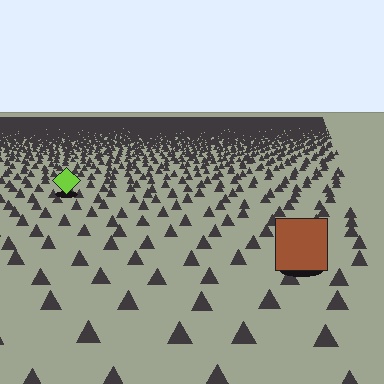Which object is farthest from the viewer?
The lime diamond is farthest from the viewer. It appears smaller and the ground texture around it is denser.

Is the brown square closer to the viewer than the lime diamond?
Yes. The brown square is closer — you can tell from the texture gradient: the ground texture is coarser near it.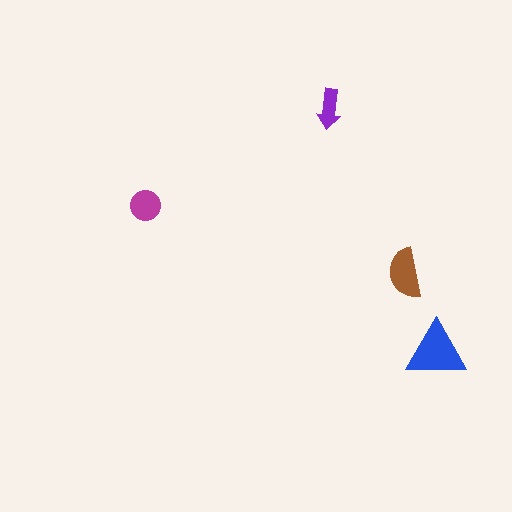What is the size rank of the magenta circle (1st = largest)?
3rd.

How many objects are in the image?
There are 4 objects in the image.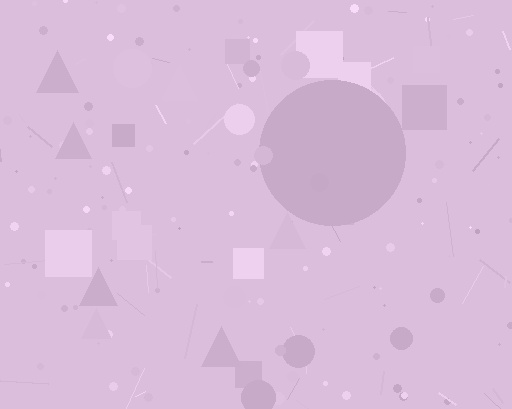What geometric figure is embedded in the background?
A circle is embedded in the background.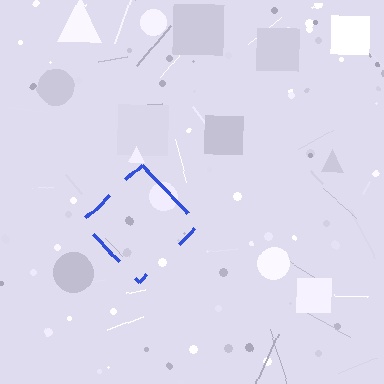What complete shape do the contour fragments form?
The contour fragments form a diamond.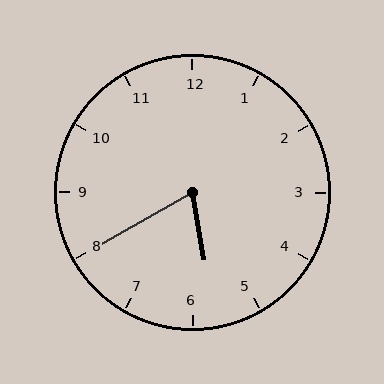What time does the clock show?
5:40.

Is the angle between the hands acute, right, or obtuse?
It is acute.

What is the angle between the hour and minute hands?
Approximately 70 degrees.